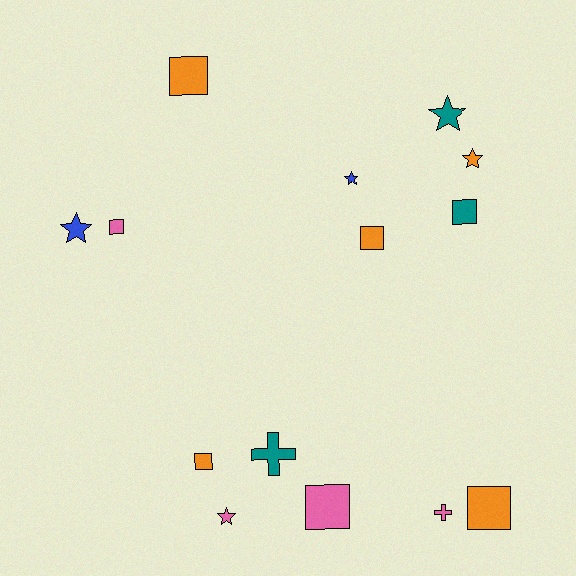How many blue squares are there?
There are no blue squares.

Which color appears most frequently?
Orange, with 5 objects.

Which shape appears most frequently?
Square, with 7 objects.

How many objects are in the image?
There are 14 objects.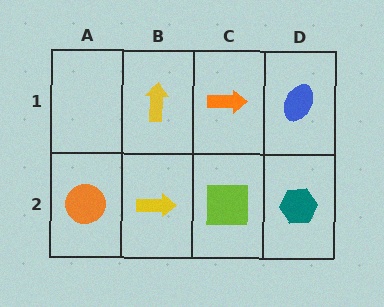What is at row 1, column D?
A blue ellipse.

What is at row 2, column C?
A lime square.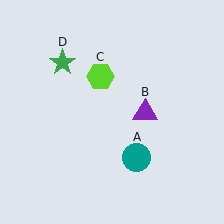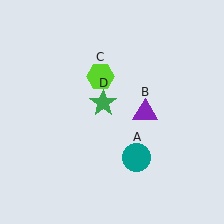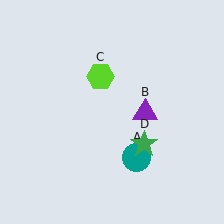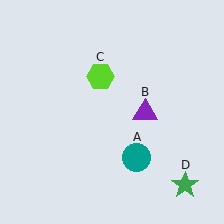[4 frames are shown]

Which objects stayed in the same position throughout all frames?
Teal circle (object A) and purple triangle (object B) and lime hexagon (object C) remained stationary.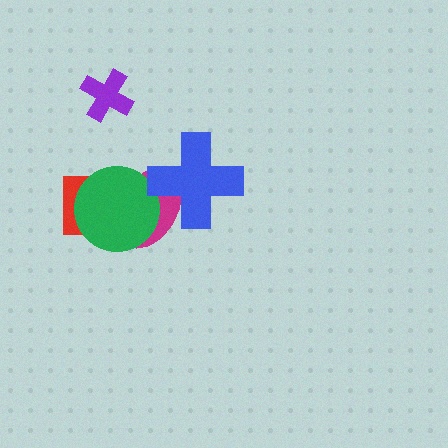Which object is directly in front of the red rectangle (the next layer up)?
The magenta ellipse is directly in front of the red rectangle.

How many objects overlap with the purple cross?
0 objects overlap with the purple cross.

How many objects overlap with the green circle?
2 objects overlap with the green circle.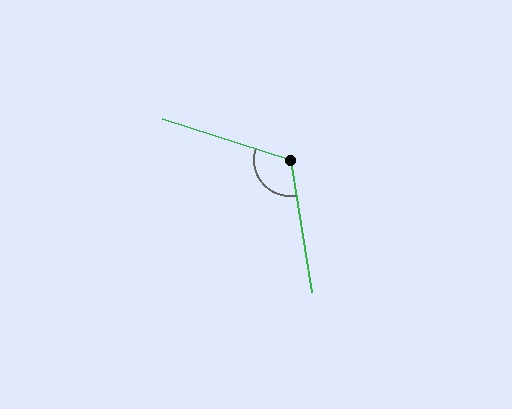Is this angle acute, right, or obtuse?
It is obtuse.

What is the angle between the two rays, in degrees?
Approximately 117 degrees.